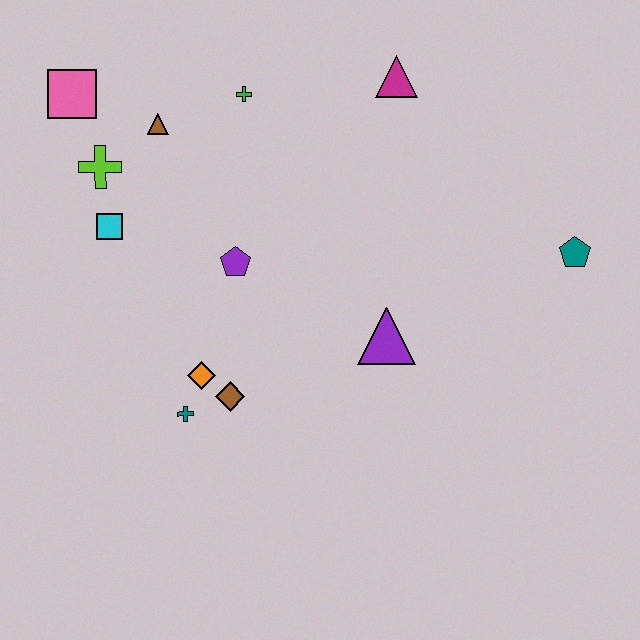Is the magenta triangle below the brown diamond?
No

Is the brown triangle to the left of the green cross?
Yes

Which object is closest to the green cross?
The brown triangle is closest to the green cross.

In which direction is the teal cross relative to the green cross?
The teal cross is below the green cross.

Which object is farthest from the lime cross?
The teal pentagon is farthest from the lime cross.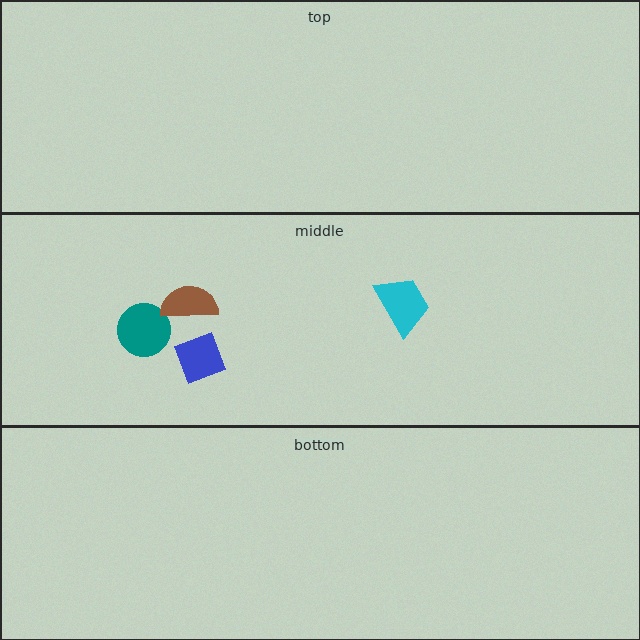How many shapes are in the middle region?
4.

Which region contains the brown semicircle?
The middle region.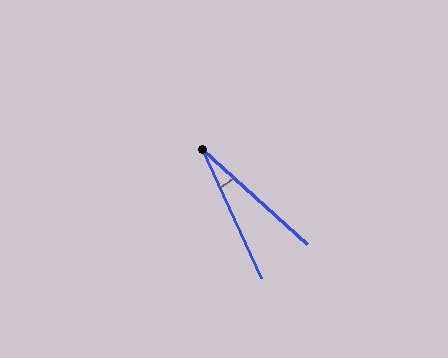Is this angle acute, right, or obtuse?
It is acute.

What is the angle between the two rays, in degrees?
Approximately 23 degrees.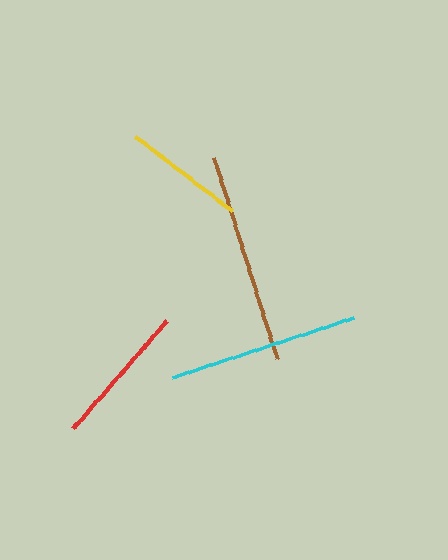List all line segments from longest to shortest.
From longest to shortest: brown, cyan, red, yellow.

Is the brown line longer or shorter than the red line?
The brown line is longer than the red line.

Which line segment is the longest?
The brown line is the longest at approximately 211 pixels.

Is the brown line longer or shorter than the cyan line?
The brown line is longer than the cyan line.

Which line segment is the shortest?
The yellow line is the shortest at approximately 122 pixels.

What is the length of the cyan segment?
The cyan segment is approximately 191 pixels long.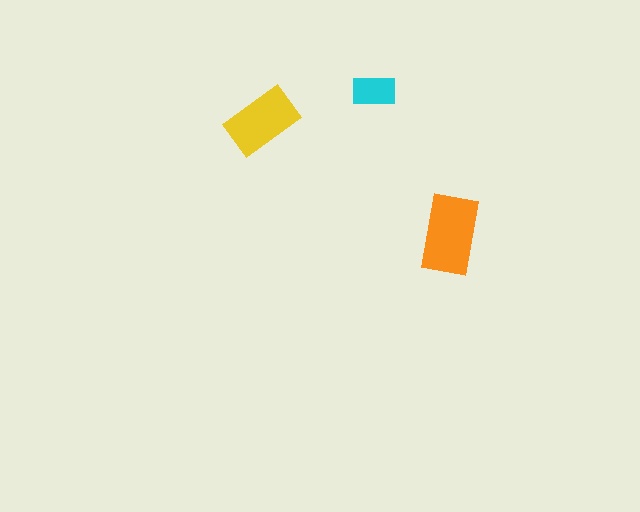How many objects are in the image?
There are 3 objects in the image.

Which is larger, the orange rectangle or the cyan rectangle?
The orange one.